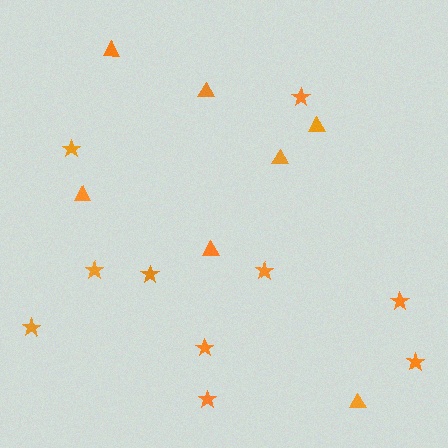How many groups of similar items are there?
There are 2 groups: one group of triangles (7) and one group of stars (10).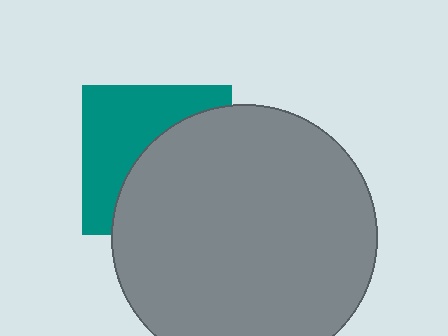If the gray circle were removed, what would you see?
You would see the complete teal square.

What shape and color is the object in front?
The object in front is a gray circle.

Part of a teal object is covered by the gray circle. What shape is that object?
It is a square.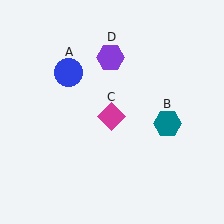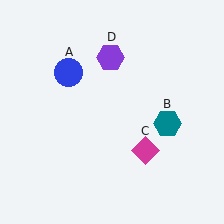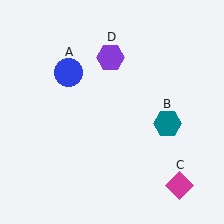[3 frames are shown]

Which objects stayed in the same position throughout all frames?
Blue circle (object A) and teal hexagon (object B) and purple hexagon (object D) remained stationary.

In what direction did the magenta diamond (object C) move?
The magenta diamond (object C) moved down and to the right.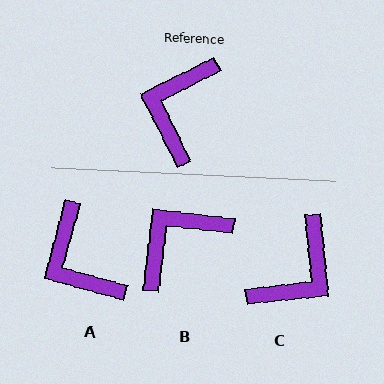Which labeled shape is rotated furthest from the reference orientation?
C, about 159 degrees away.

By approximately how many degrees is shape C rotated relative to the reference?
Approximately 159 degrees counter-clockwise.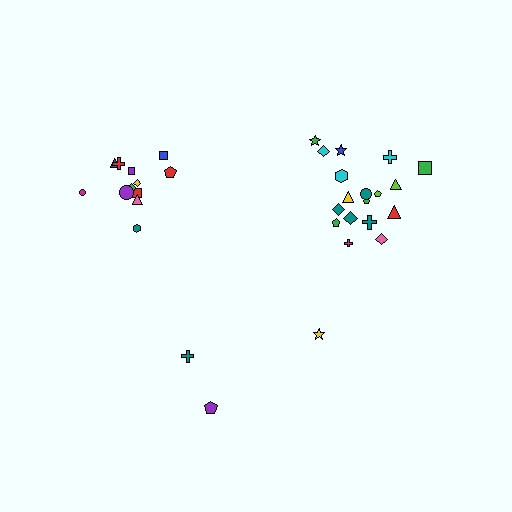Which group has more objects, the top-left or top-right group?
The top-right group.